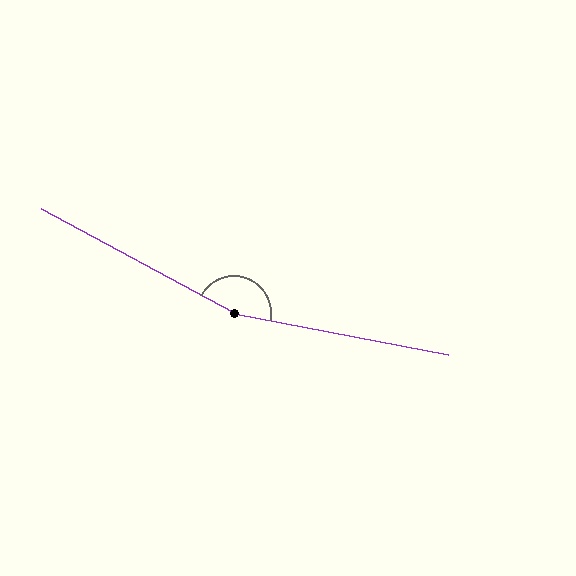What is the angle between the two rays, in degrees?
Approximately 163 degrees.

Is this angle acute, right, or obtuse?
It is obtuse.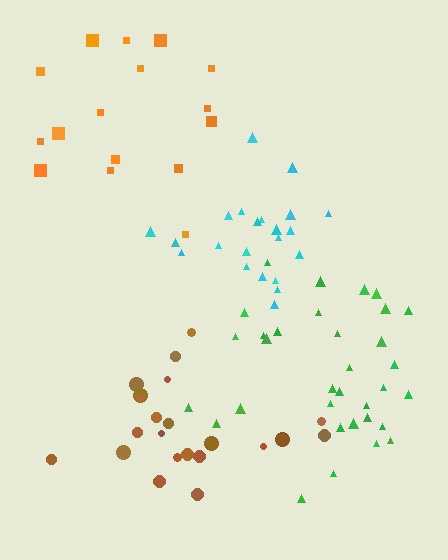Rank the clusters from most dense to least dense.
cyan, brown, green, orange.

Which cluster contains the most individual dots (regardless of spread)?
Green (33).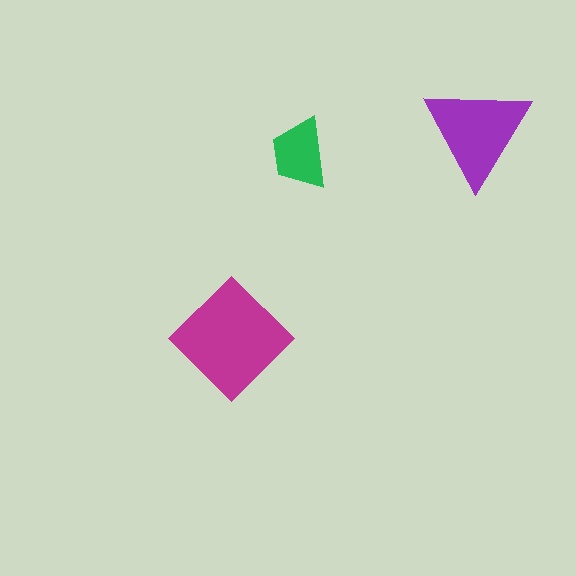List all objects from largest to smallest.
The magenta diamond, the purple triangle, the green trapezoid.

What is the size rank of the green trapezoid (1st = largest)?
3rd.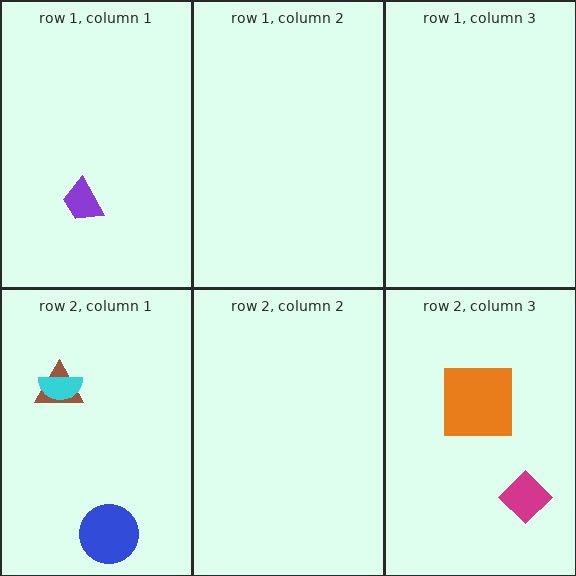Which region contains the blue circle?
The row 2, column 1 region.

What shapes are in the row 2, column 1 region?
The brown triangle, the blue circle, the cyan semicircle.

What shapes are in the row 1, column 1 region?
The purple trapezoid.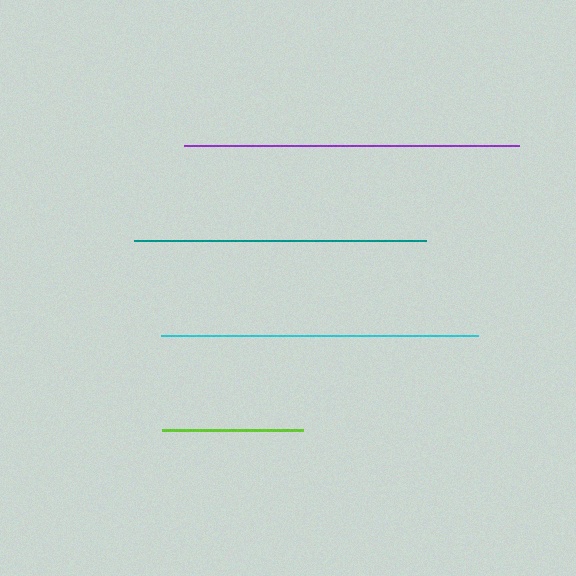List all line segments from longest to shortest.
From longest to shortest: purple, cyan, teal, lime.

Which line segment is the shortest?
The lime line is the shortest at approximately 141 pixels.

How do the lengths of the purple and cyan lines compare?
The purple and cyan lines are approximately the same length.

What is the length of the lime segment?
The lime segment is approximately 141 pixels long.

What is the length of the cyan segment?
The cyan segment is approximately 317 pixels long.